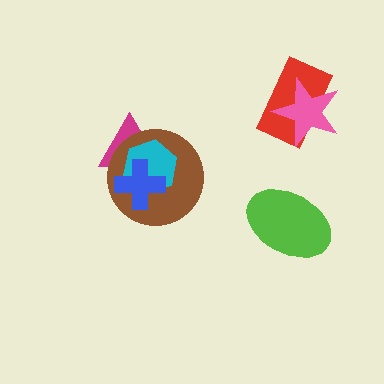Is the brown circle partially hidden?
Yes, it is partially covered by another shape.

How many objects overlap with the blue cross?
3 objects overlap with the blue cross.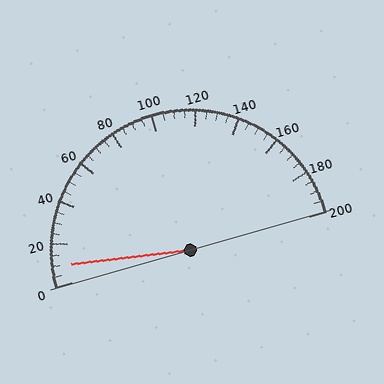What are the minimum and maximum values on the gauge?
The gauge ranges from 0 to 200.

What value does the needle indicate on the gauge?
The needle indicates approximately 10.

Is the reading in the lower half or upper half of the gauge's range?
The reading is in the lower half of the range (0 to 200).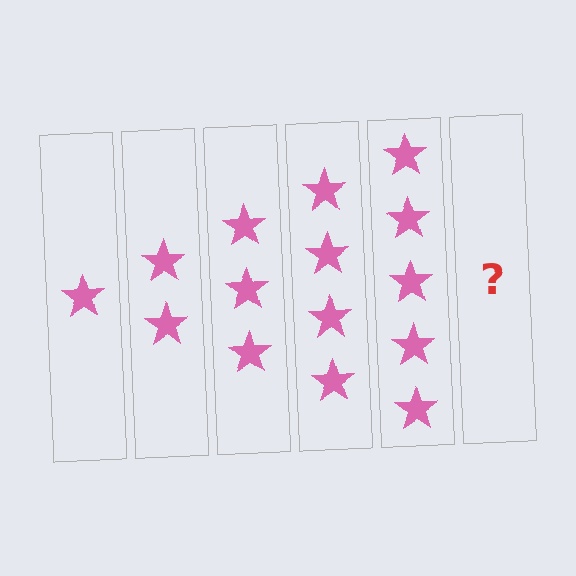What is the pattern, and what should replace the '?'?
The pattern is that each step adds one more star. The '?' should be 6 stars.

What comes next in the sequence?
The next element should be 6 stars.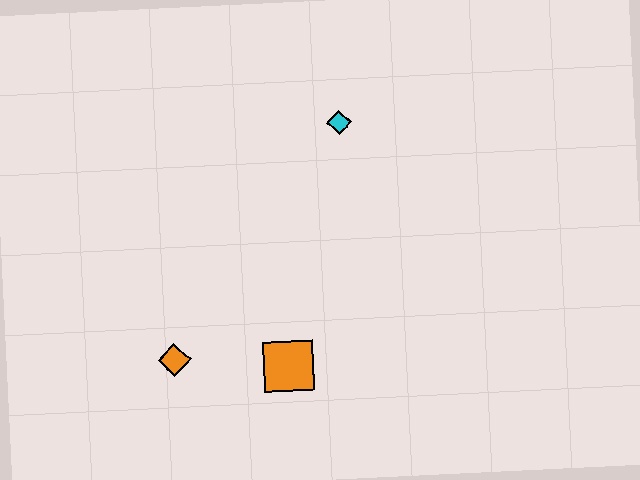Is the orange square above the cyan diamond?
No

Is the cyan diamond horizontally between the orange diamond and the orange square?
No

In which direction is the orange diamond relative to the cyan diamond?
The orange diamond is below the cyan diamond.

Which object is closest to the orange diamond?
The orange square is closest to the orange diamond.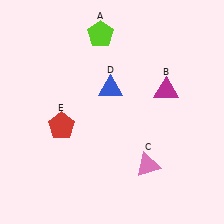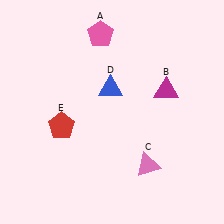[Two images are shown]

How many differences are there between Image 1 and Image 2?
There is 1 difference between the two images.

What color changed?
The pentagon (A) changed from lime in Image 1 to pink in Image 2.